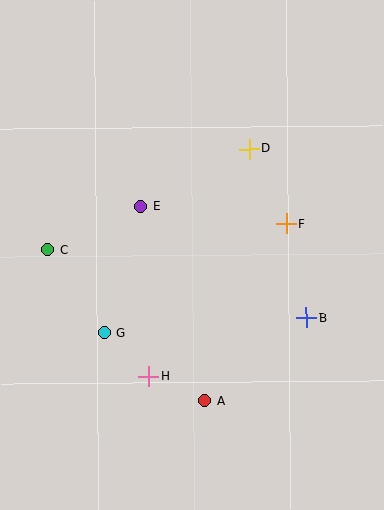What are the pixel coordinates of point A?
Point A is at (205, 401).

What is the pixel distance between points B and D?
The distance between B and D is 179 pixels.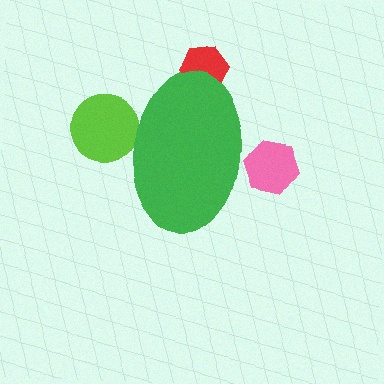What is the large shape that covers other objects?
A green ellipse.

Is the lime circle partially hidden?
Yes, the lime circle is partially hidden behind the green ellipse.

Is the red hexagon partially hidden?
Yes, the red hexagon is partially hidden behind the green ellipse.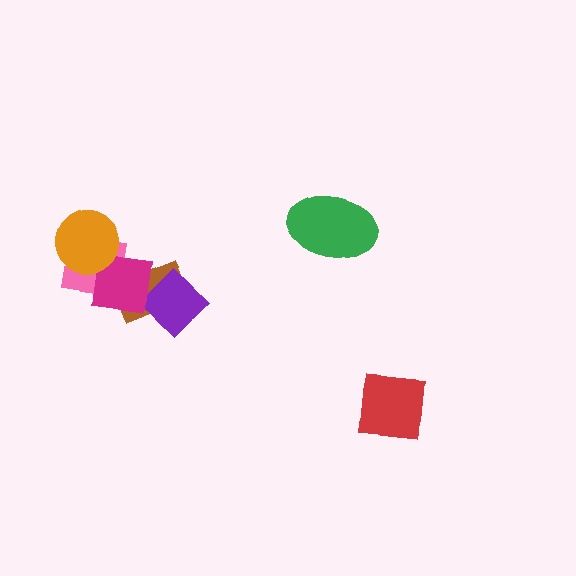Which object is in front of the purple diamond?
The magenta square is in front of the purple diamond.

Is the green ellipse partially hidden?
No, no other shape covers it.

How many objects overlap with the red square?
0 objects overlap with the red square.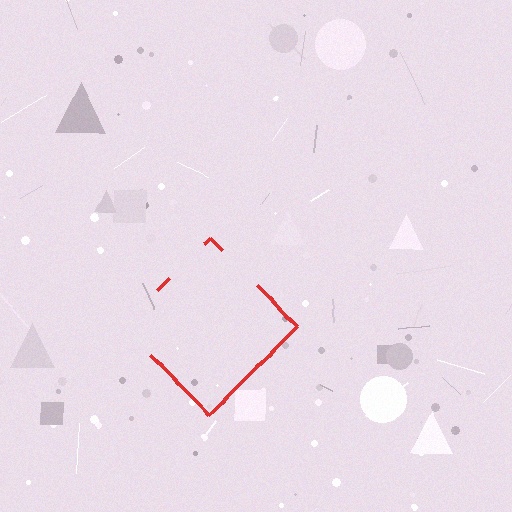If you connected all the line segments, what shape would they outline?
They would outline a diamond.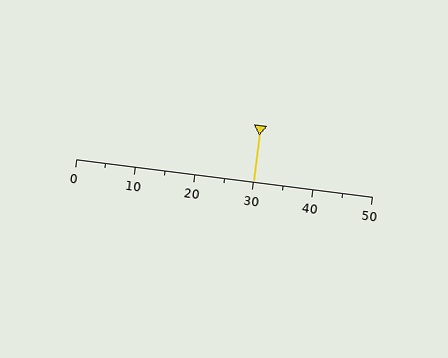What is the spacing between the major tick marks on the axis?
The major ticks are spaced 10 apart.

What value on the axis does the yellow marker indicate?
The marker indicates approximately 30.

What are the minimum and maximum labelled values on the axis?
The axis runs from 0 to 50.